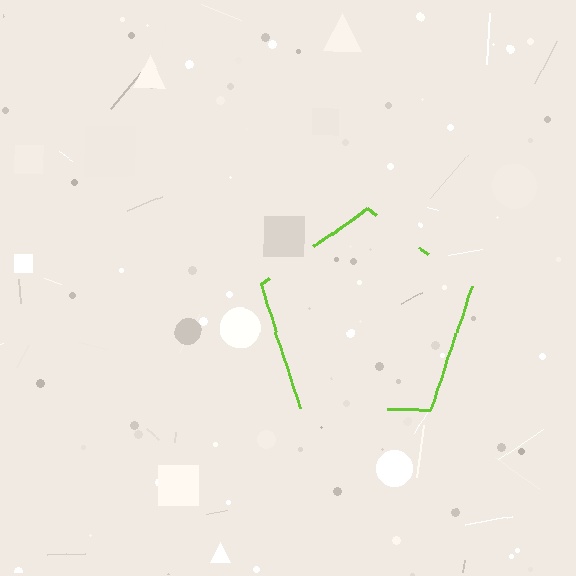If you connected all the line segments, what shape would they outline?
They would outline a pentagon.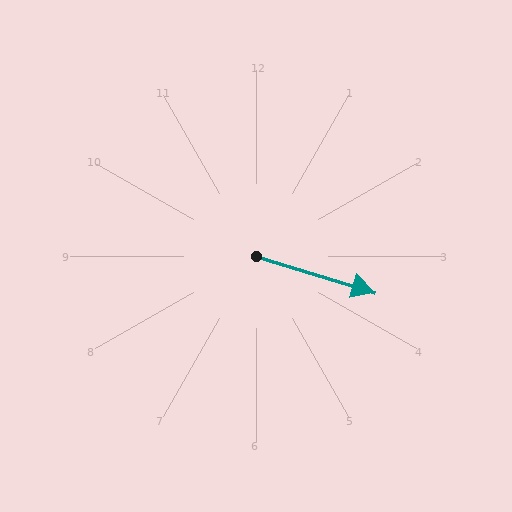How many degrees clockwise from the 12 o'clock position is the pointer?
Approximately 107 degrees.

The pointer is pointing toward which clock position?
Roughly 4 o'clock.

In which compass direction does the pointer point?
East.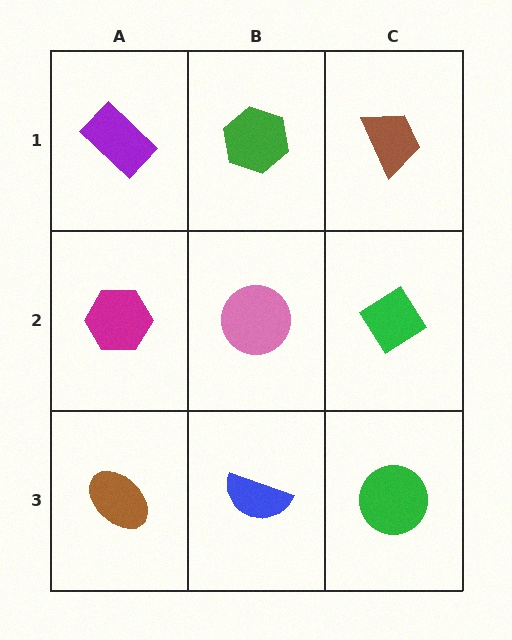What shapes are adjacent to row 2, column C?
A brown trapezoid (row 1, column C), a green circle (row 3, column C), a pink circle (row 2, column B).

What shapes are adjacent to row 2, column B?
A green hexagon (row 1, column B), a blue semicircle (row 3, column B), a magenta hexagon (row 2, column A), a green diamond (row 2, column C).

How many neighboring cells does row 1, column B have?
3.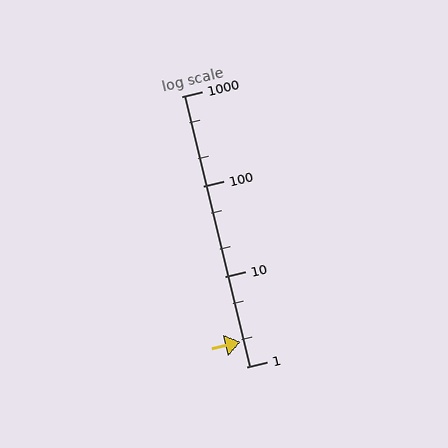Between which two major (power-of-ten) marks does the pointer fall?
The pointer is between 1 and 10.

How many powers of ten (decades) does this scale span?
The scale spans 3 decades, from 1 to 1000.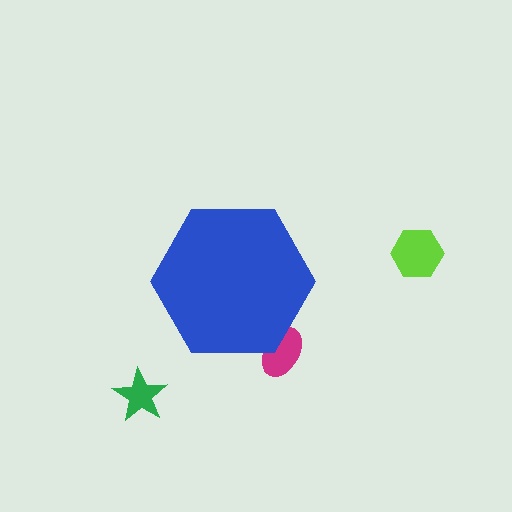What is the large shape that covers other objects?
A blue hexagon.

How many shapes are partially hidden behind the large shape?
1 shape is partially hidden.